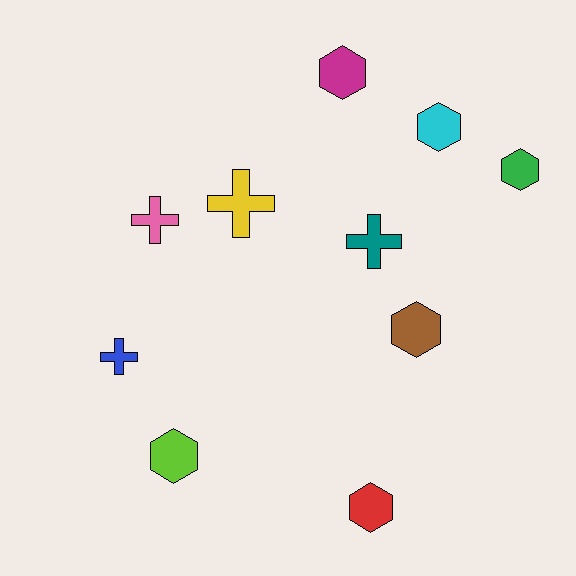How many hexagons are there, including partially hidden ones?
There are 6 hexagons.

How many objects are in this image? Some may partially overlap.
There are 10 objects.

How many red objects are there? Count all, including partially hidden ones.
There is 1 red object.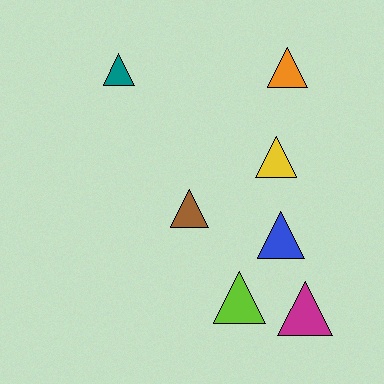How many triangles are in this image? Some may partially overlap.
There are 7 triangles.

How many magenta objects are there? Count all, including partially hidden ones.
There is 1 magenta object.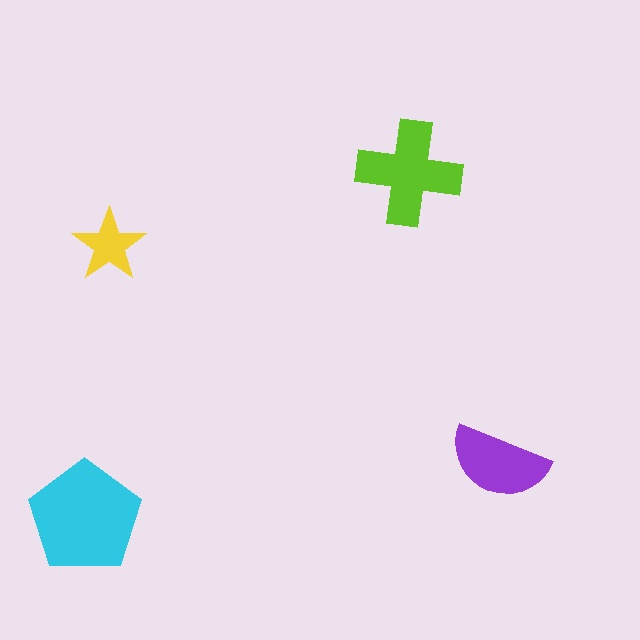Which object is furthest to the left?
The cyan pentagon is leftmost.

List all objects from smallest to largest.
The yellow star, the purple semicircle, the lime cross, the cyan pentagon.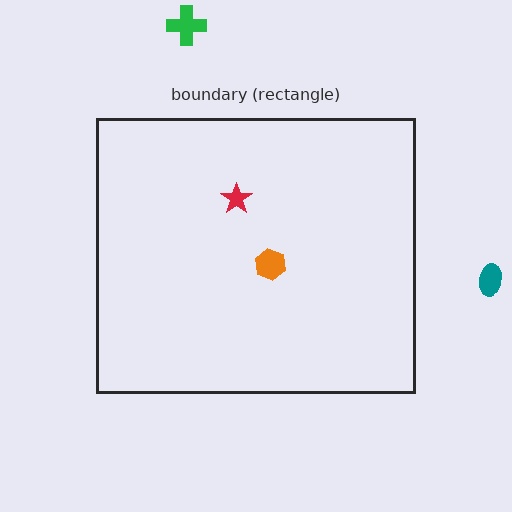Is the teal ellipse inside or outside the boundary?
Outside.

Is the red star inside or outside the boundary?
Inside.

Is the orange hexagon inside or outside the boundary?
Inside.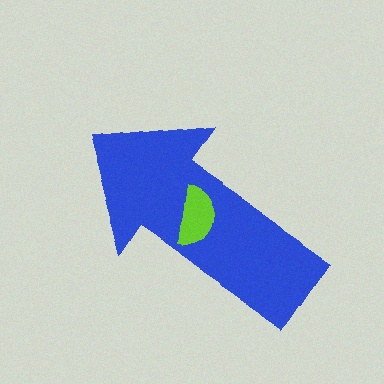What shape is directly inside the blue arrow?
The lime semicircle.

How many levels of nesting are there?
2.